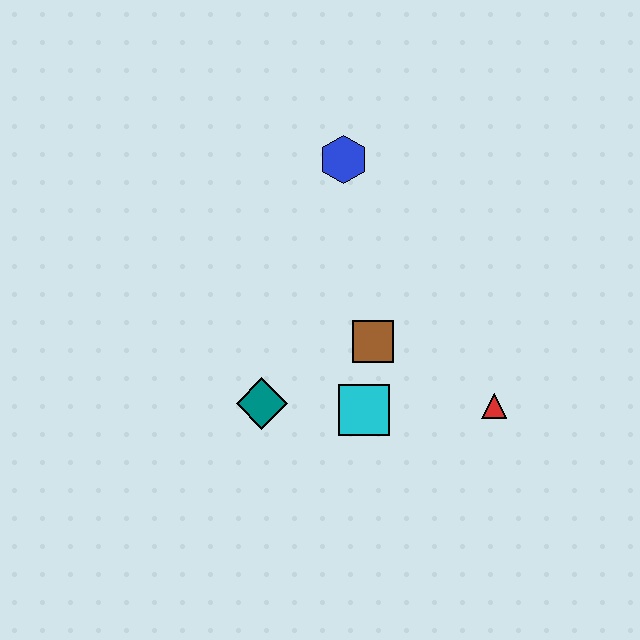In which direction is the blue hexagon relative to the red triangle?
The blue hexagon is above the red triangle.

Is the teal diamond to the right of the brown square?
No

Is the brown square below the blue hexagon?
Yes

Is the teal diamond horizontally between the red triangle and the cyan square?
No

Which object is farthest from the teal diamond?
The blue hexagon is farthest from the teal diamond.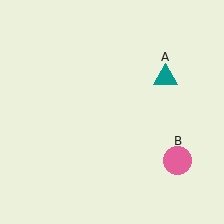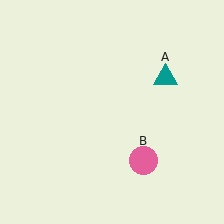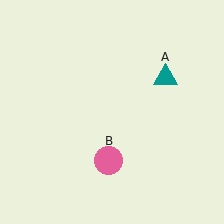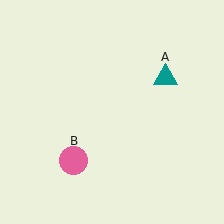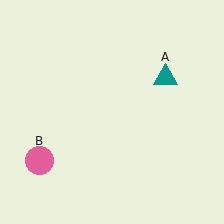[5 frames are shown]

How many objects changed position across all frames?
1 object changed position: pink circle (object B).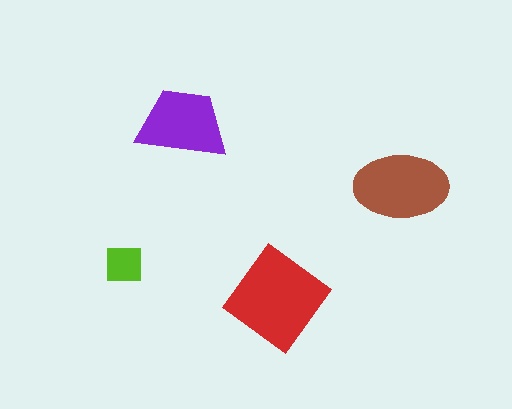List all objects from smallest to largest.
The lime square, the purple trapezoid, the brown ellipse, the red diamond.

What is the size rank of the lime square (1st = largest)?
4th.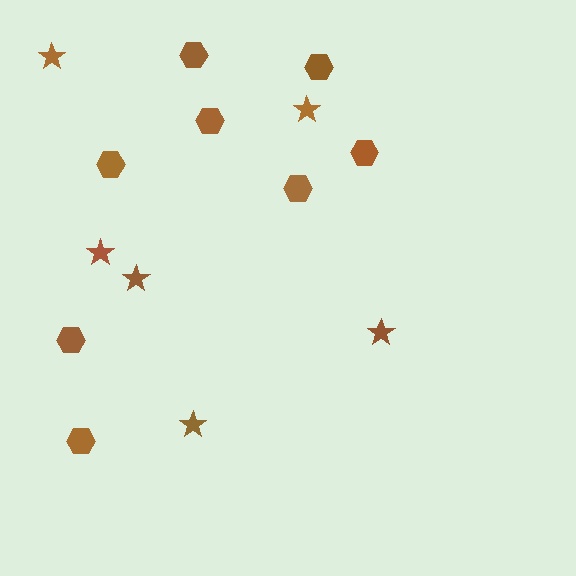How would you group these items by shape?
There are 2 groups: one group of hexagons (8) and one group of stars (6).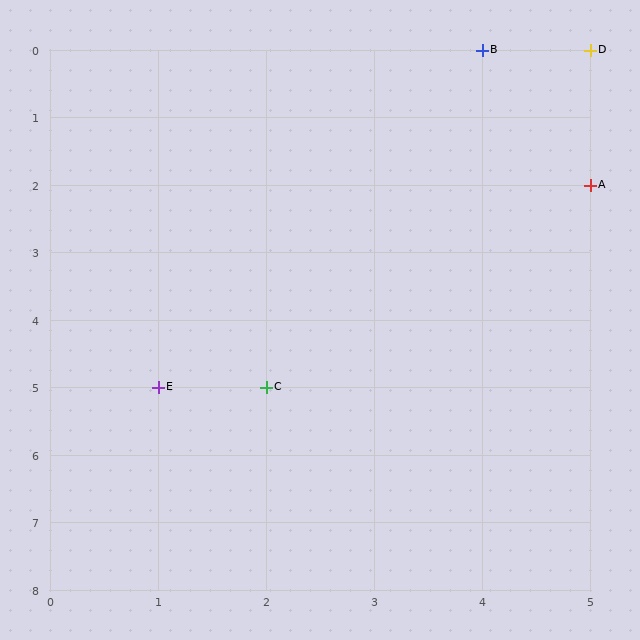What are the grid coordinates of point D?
Point D is at grid coordinates (5, 0).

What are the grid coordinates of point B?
Point B is at grid coordinates (4, 0).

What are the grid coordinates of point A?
Point A is at grid coordinates (5, 2).